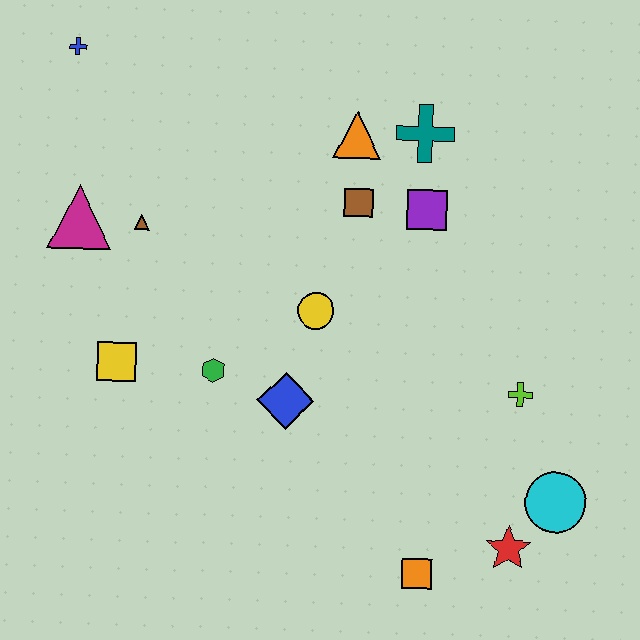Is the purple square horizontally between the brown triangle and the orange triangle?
No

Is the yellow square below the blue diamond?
No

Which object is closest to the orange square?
The red star is closest to the orange square.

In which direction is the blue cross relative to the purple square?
The blue cross is to the left of the purple square.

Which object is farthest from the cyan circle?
The blue cross is farthest from the cyan circle.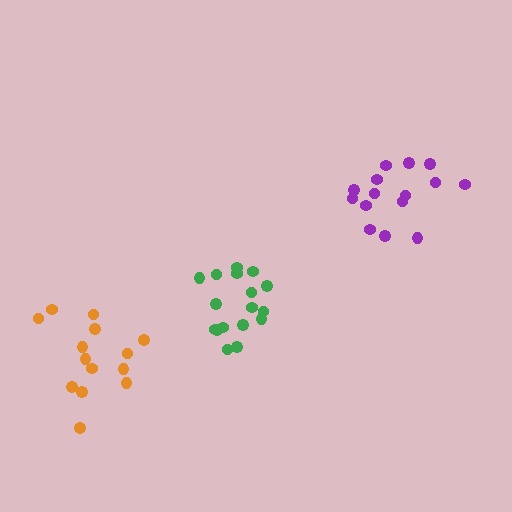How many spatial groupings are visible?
There are 3 spatial groupings.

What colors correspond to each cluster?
The clusters are colored: purple, green, orange.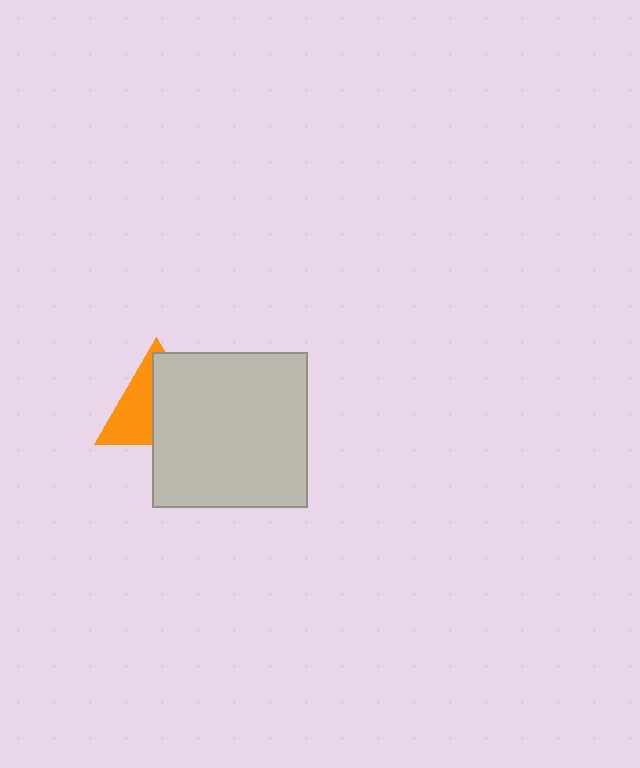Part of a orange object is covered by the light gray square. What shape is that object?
It is a triangle.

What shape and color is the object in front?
The object in front is a light gray square.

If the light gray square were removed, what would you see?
You would see the complete orange triangle.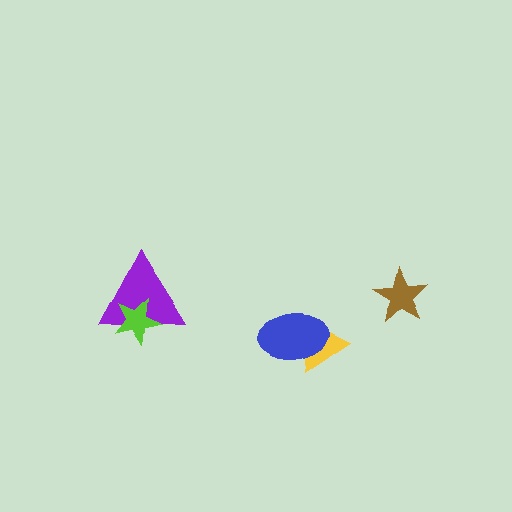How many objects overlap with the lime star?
1 object overlaps with the lime star.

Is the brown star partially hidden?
No, no other shape covers it.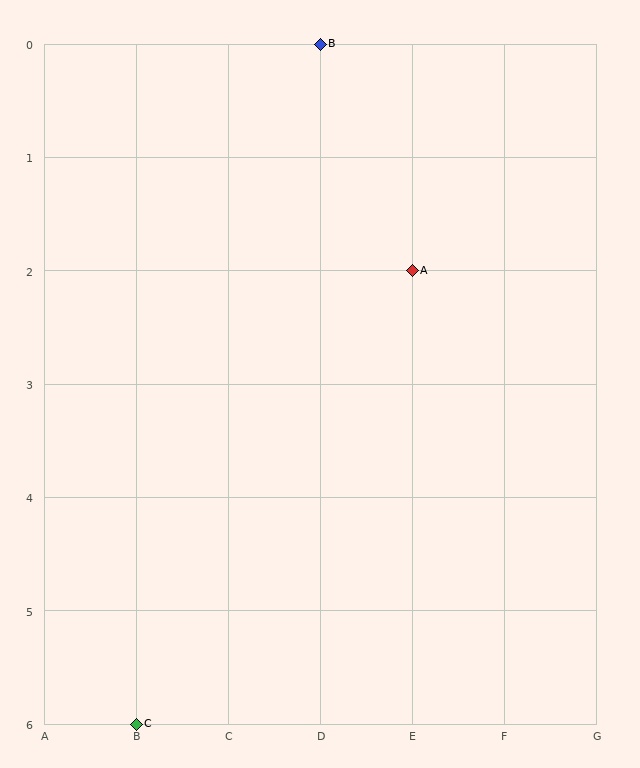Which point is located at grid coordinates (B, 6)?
Point C is at (B, 6).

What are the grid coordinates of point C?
Point C is at grid coordinates (B, 6).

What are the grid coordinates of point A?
Point A is at grid coordinates (E, 2).